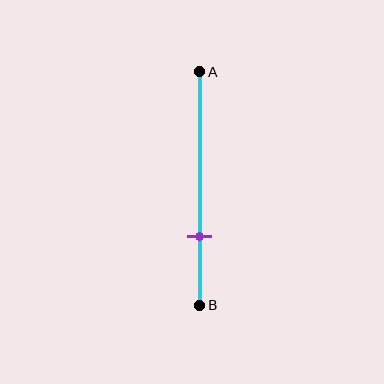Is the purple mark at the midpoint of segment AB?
No, the mark is at about 70% from A, not at the 50% midpoint.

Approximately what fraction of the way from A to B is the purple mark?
The purple mark is approximately 70% of the way from A to B.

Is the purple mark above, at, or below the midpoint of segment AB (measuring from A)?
The purple mark is below the midpoint of segment AB.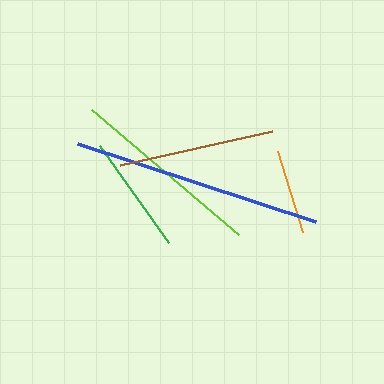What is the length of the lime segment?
The lime segment is approximately 194 pixels long.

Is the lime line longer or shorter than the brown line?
The lime line is longer than the brown line.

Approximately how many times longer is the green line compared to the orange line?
The green line is approximately 1.4 times the length of the orange line.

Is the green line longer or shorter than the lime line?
The lime line is longer than the green line.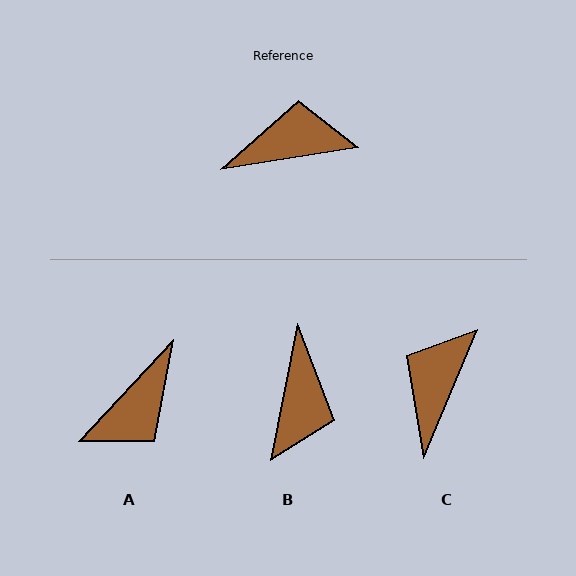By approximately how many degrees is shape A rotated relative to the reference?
Approximately 142 degrees clockwise.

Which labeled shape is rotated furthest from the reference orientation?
A, about 142 degrees away.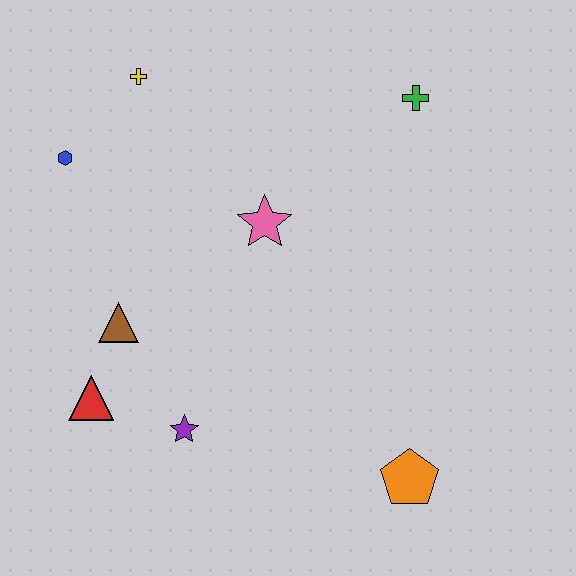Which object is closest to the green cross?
The pink star is closest to the green cross.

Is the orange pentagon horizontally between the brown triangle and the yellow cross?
No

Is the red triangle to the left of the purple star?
Yes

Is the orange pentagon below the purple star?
Yes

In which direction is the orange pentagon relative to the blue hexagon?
The orange pentagon is to the right of the blue hexagon.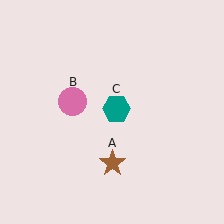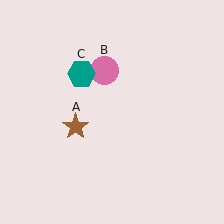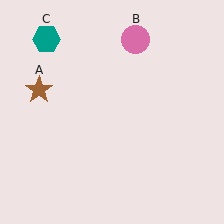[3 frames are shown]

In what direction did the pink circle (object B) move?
The pink circle (object B) moved up and to the right.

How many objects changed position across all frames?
3 objects changed position: brown star (object A), pink circle (object B), teal hexagon (object C).